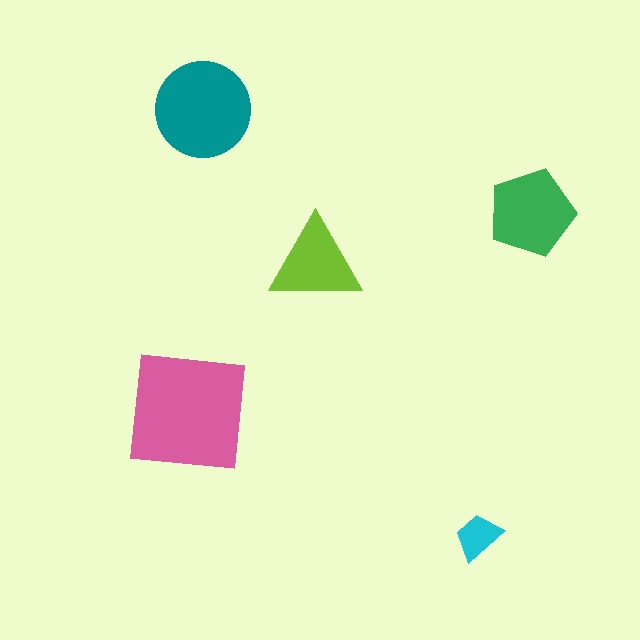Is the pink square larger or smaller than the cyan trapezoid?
Larger.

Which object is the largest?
The pink square.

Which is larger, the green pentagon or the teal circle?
The teal circle.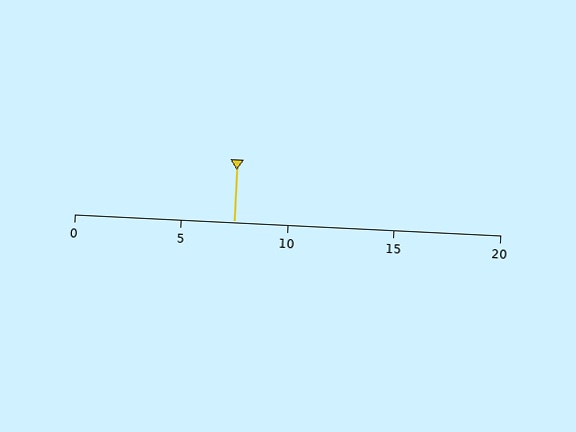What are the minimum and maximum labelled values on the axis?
The axis runs from 0 to 20.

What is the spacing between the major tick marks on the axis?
The major ticks are spaced 5 apart.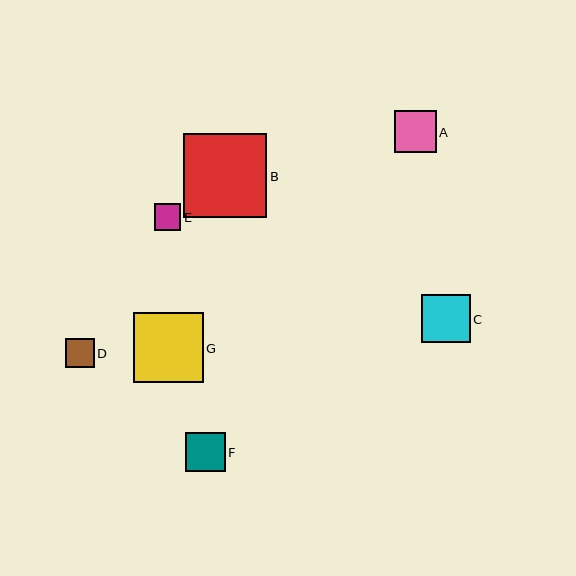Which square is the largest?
Square B is the largest with a size of approximately 83 pixels.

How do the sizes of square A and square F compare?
Square A and square F are approximately the same size.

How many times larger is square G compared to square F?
Square G is approximately 1.8 times the size of square F.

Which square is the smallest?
Square E is the smallest with a size of approximately 26 pixels.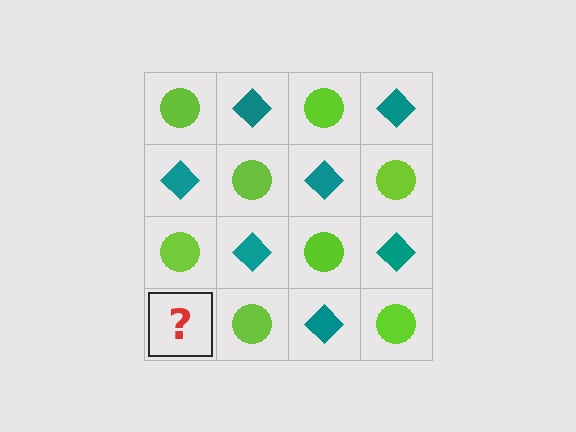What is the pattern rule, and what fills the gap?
The rule is that it alternates lime circle and teal diamond in a checkerboard pattern. The gap should be filled with a teal diamond.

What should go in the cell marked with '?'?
The missing cell should contain a teal diamond.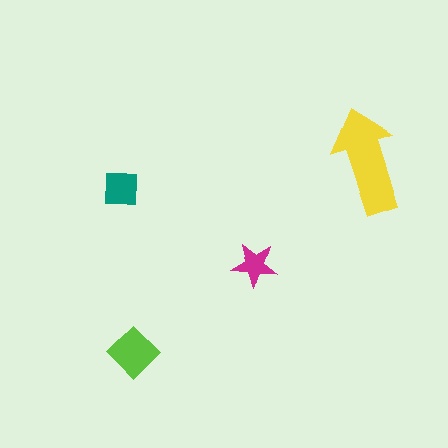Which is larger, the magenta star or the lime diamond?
The lime diamond.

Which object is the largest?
The yellow arrow.